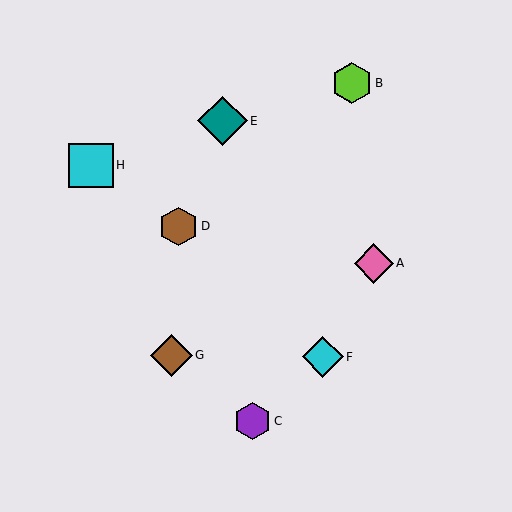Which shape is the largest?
The teal diamond (labeled E) is the largest.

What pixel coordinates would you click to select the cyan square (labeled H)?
Click at (91, 165) to select the cyan square H.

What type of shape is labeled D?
Shape D is a brown hexagon.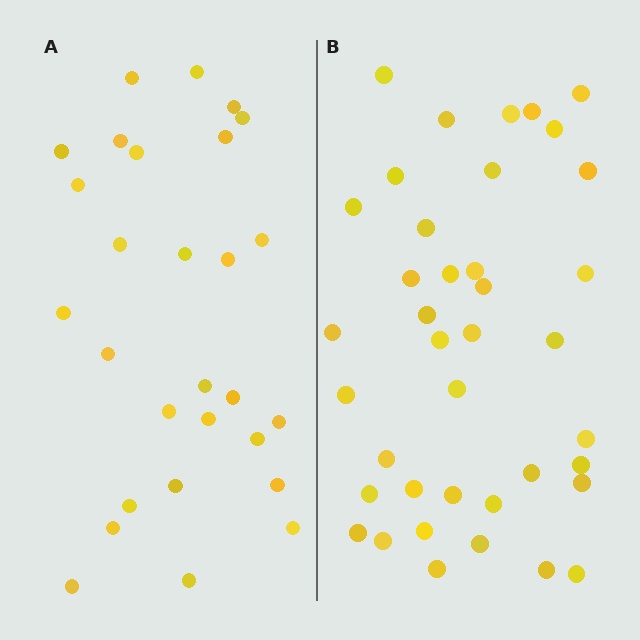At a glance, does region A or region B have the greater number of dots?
Region B (the right region) has more dots.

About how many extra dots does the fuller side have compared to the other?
Region B has roughly 12 or so more dots than region A.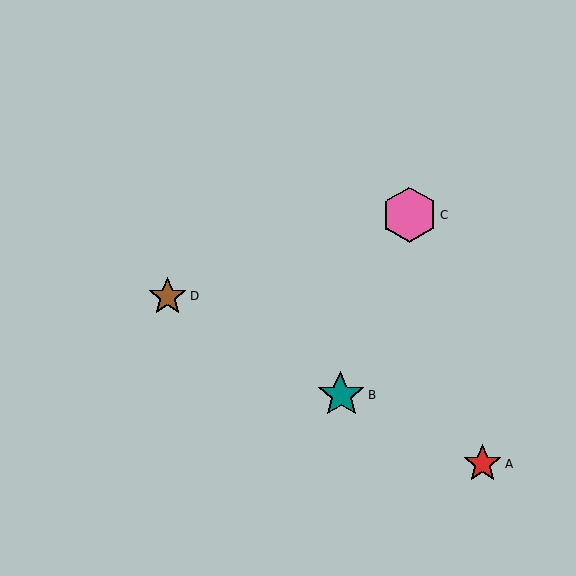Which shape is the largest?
The pink hexagon (labeled C) is the largest.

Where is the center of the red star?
The center of the red star is at (482, 464).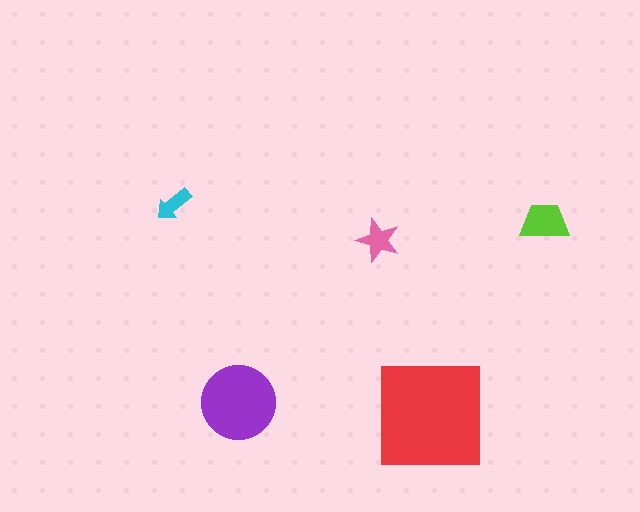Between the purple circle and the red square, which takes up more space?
The red square.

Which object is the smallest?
The cyan arrow.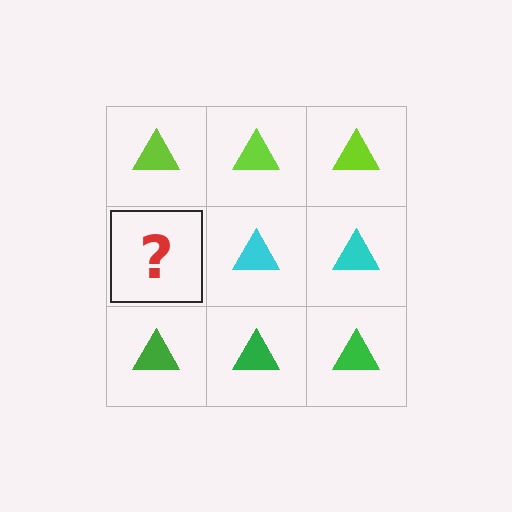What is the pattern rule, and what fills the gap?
The rule is that each row has a consistent color. The gap should be filled with a cyan triangle.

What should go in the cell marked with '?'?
The missing cell should contain a cyan triangle.